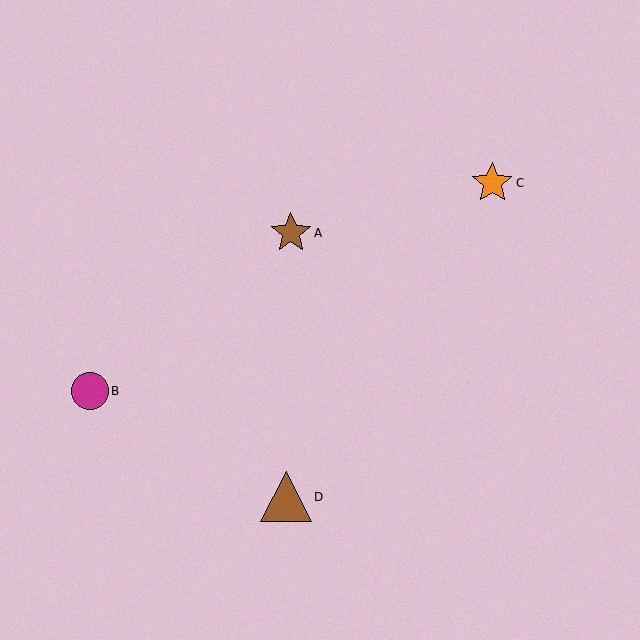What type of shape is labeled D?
Shape D is a brown triangle.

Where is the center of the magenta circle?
The center of the magenta circle is at (90, 391).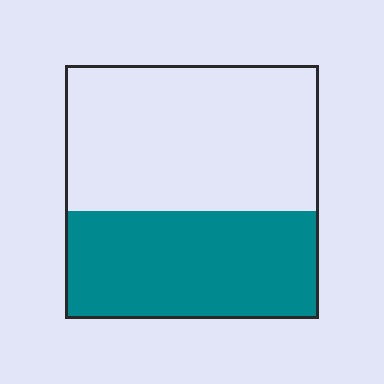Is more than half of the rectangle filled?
No.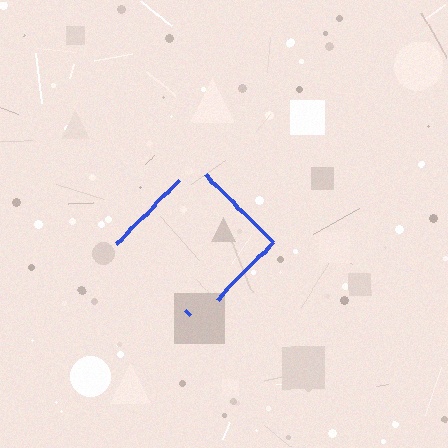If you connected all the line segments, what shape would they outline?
They would outline a diamond.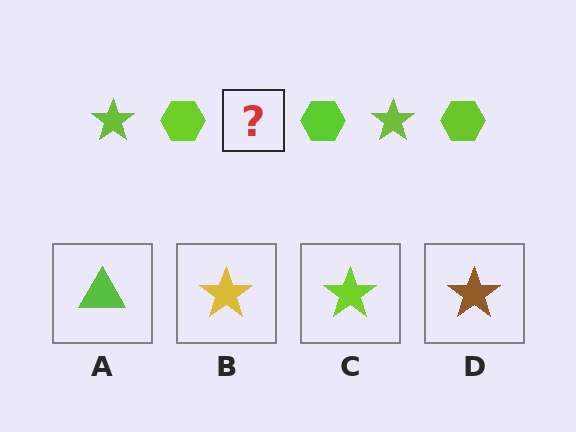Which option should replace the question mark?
Option C.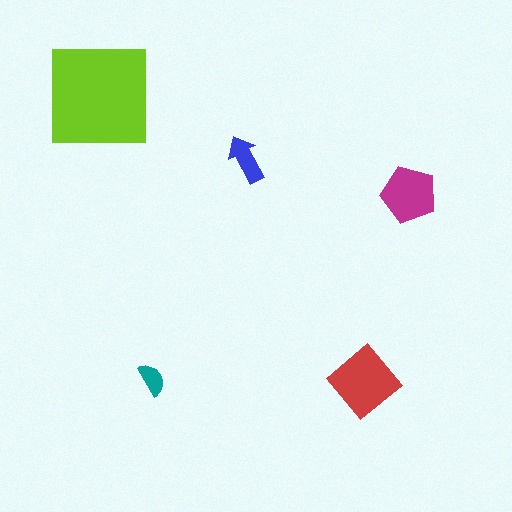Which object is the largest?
The lime square.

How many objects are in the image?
There are 5 objects in the image.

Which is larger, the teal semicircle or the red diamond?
The red diamond.